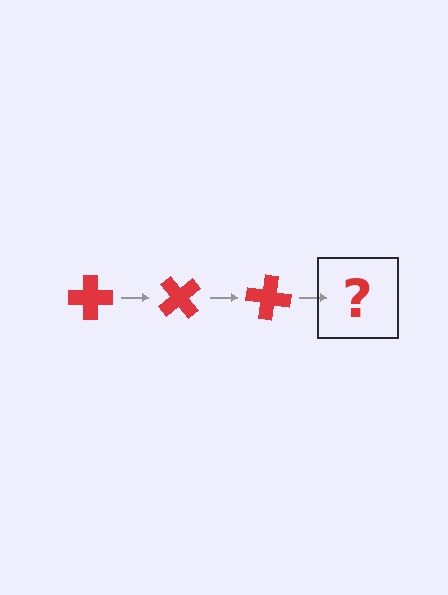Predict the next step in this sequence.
The next step is a red cross rotated 150 degrees.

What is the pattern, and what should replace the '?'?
The pattern is that the cross rotates 50 degrees each step. The '?' should be a red cross rotated 150 degrees.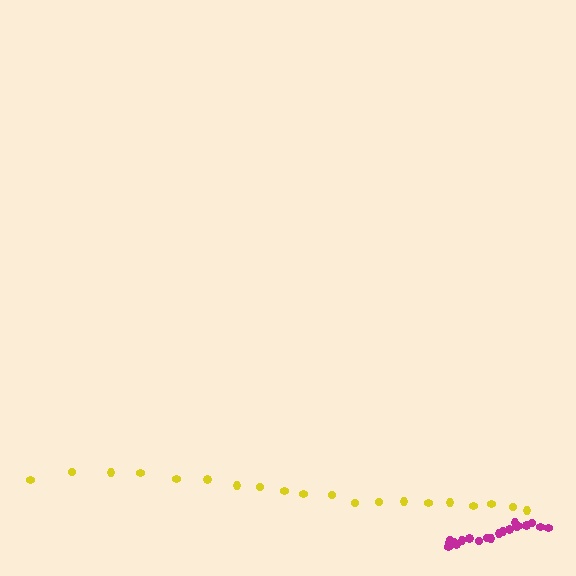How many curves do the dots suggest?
There are 2 distinct paths.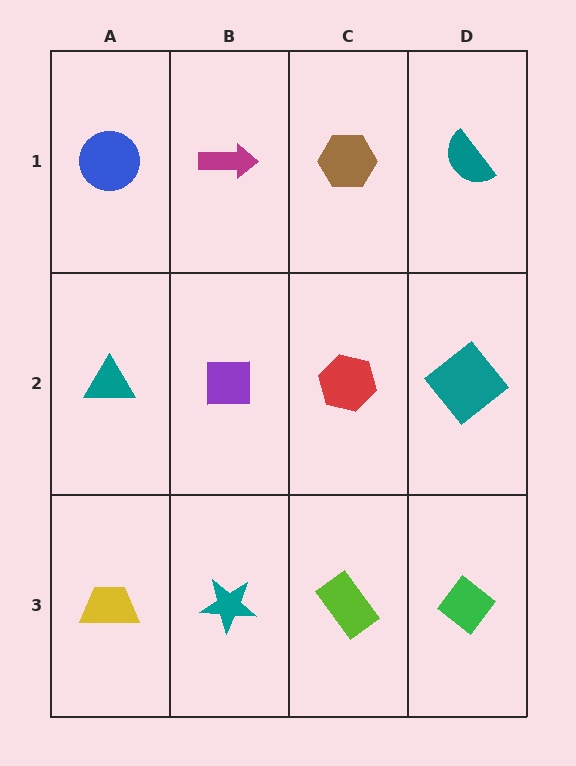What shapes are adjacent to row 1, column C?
A red hexagon (row 2, column C), a magenta arrow (row 1, column B), a teal semicircle (row 1, column D).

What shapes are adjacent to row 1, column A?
A teal triangle (row 2, column A), a magenta arrow (row 1, column B).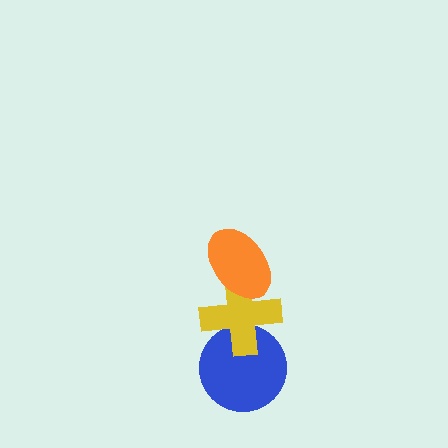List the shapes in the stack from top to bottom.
From top to bottom: the orange ellipse, the yellow cross, the blue circle.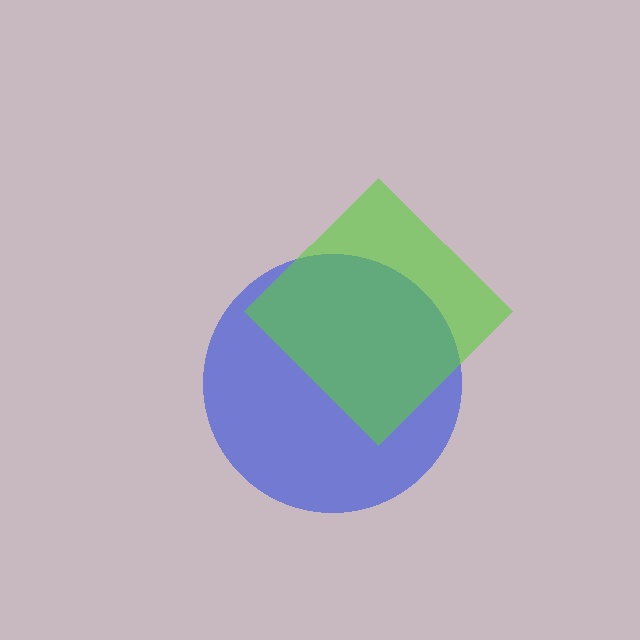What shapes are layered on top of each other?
The layered shapes are: a blue circle, a lime diamond.